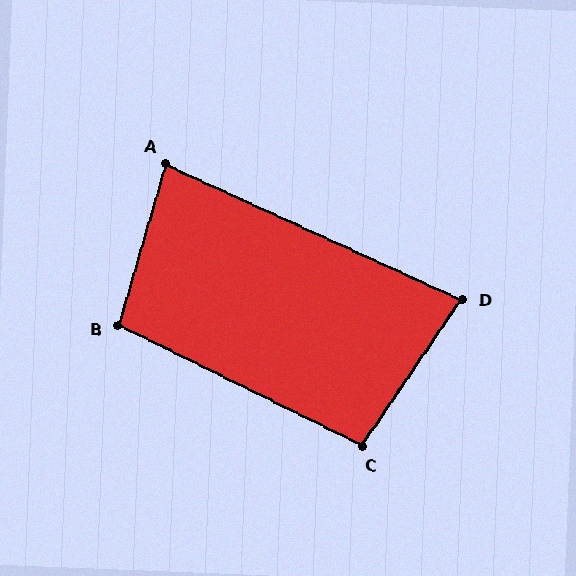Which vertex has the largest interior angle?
B, at approximately 100 degrees.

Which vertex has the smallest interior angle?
D, at approximately 80 degrees.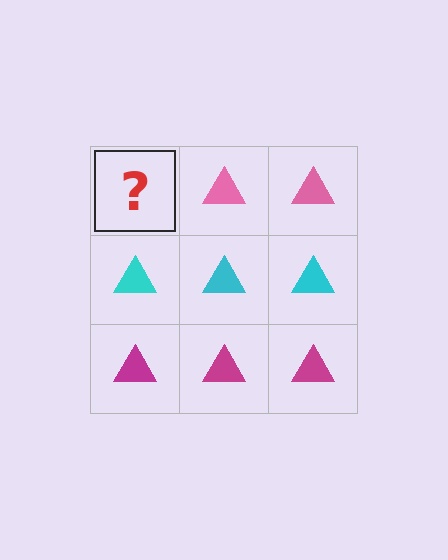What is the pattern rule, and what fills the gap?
The rule is that each row has a consistent color. The gap should be filled with a pink triangle.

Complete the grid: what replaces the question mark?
The question mark should be replaced with a pink triangle.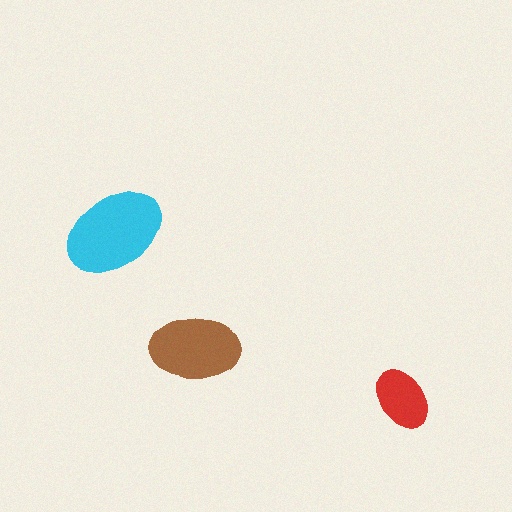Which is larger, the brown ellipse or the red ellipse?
The brown one.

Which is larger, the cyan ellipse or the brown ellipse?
The cyan one.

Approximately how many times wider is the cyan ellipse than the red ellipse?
About 1.5 times wider.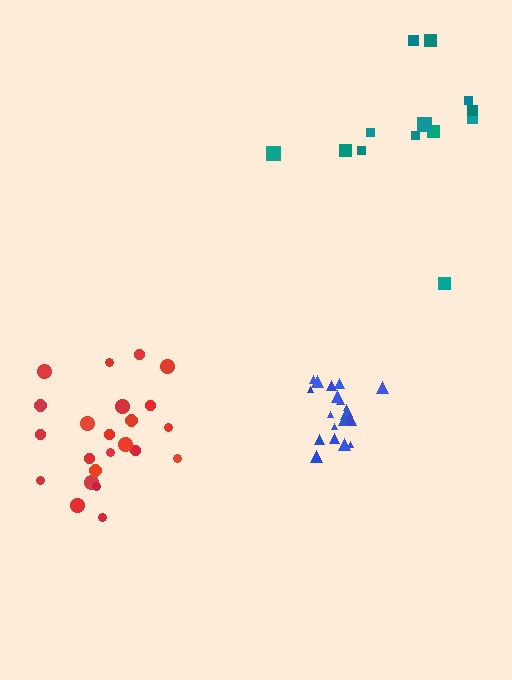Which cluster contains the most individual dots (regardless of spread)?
Red (23).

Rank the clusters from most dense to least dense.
blue, red, teal.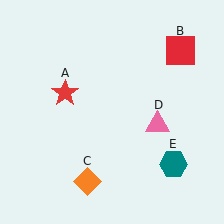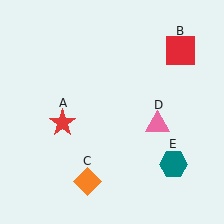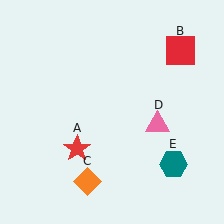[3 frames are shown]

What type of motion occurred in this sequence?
The red star (object A) rotated counterclockwise around the center of the scene.